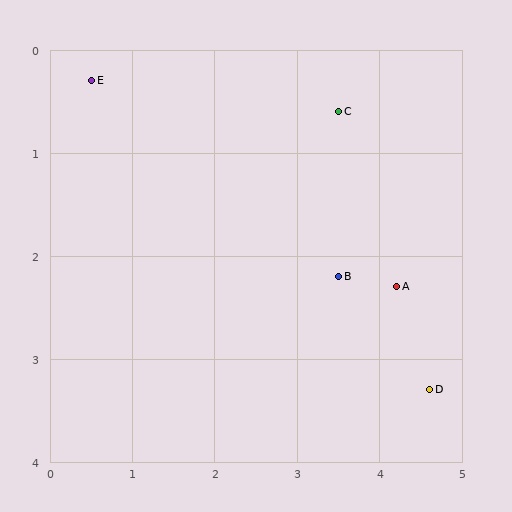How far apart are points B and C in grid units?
Points B and C are about 1.6 grid units apart.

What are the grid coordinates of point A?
Point A is at approximately (4.2, 2.3).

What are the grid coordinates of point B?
Point B is at approximately (3.5, 2.2).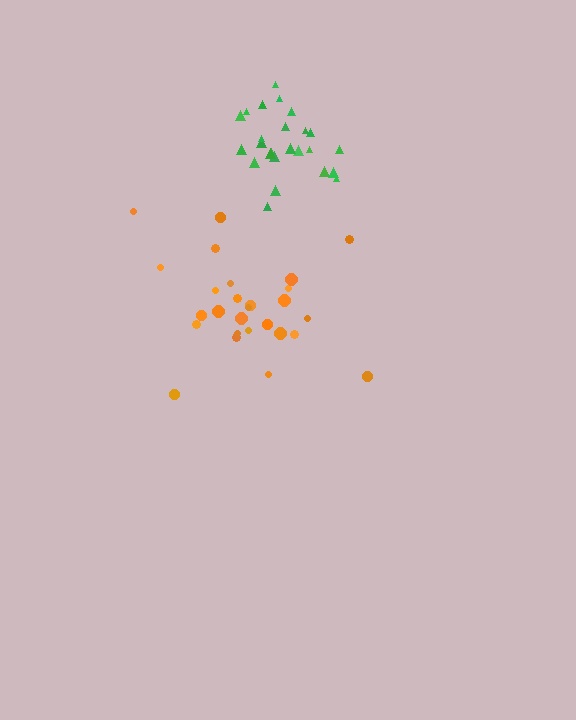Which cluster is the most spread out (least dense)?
Orange.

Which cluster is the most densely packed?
Green.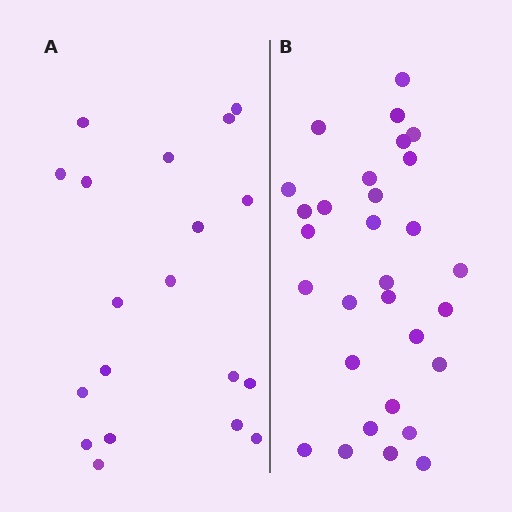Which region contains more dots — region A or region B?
Region B (the right region) has more dots.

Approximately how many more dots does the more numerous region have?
Region B has roughly 12 or so more dots than region A.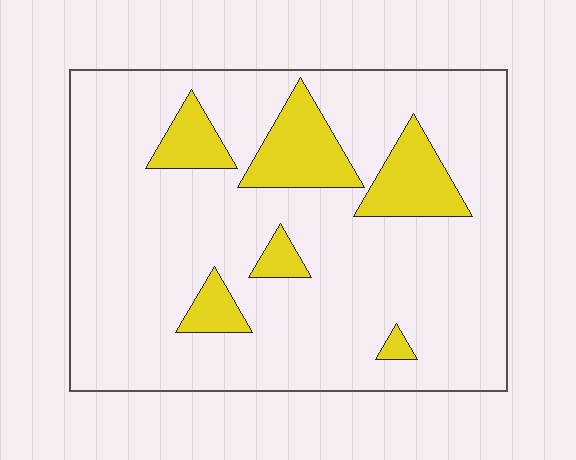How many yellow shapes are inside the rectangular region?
6.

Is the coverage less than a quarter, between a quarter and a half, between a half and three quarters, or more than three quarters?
Less than a quarter.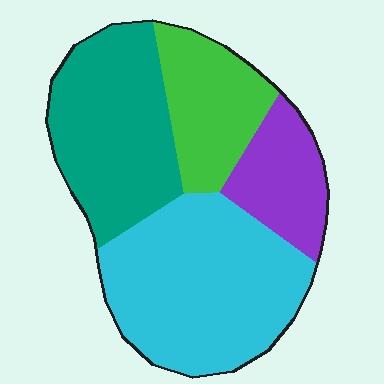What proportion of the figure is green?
Green takes up about one sixth (1/6) of the figure.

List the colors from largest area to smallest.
From largest to smallest: cyan, teal, green, purple.